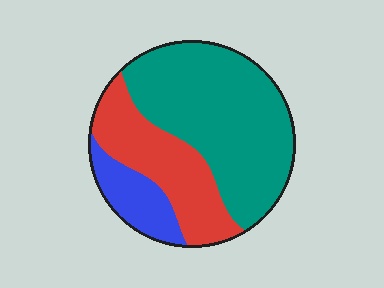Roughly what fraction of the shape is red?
Red covers 29% of the shape.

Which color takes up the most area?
Teal, at roughly 55%.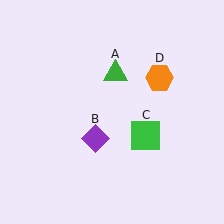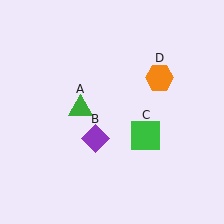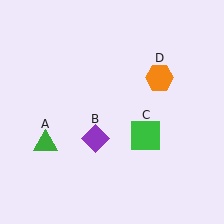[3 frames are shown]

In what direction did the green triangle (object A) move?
The green triangle (object A) moved down and to the left.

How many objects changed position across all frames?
1 object changed position: green triangle (object A).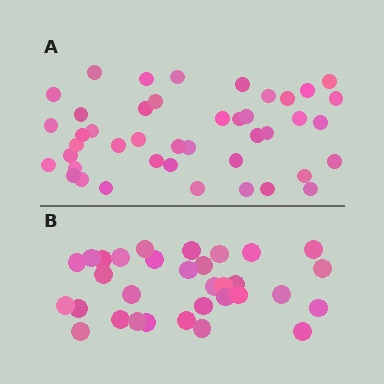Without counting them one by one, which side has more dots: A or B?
Region A (the top region) has more dots.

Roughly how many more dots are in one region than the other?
Region A has roughly 12 or so more dots than region B.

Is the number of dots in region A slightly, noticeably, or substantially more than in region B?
Region A has noticeably more, but not dramatically so. The ratio is roughly 1.3 to 1.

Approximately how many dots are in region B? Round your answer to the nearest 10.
About 30 dots. (The exact count is 32, which rounds to 30.)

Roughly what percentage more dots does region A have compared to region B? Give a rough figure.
About 35% more.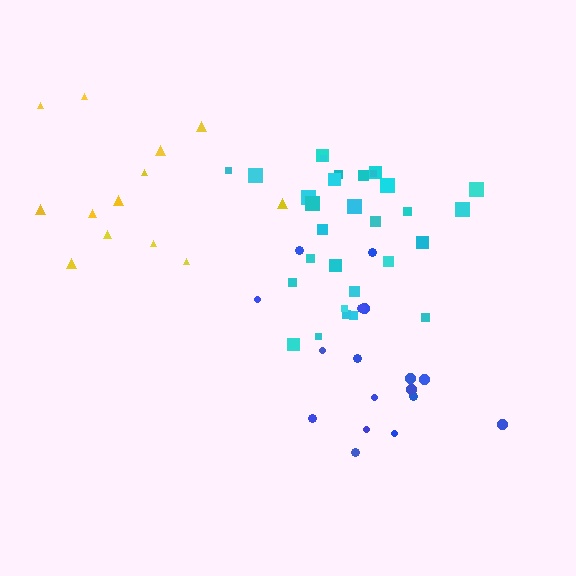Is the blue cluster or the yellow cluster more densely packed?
Blue.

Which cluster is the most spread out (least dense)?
Yellow.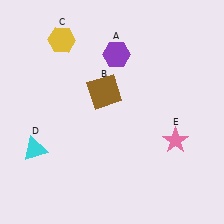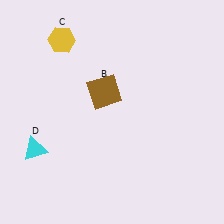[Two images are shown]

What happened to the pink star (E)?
The pink star (E) was removed in Image 2. It was in the bottom-right area of Image 1.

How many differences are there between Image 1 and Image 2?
There are 2 differences between the two images.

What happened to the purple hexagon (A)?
The purple hexagon (A) was removed in Image 2. It was in the top-right area of Image 1.